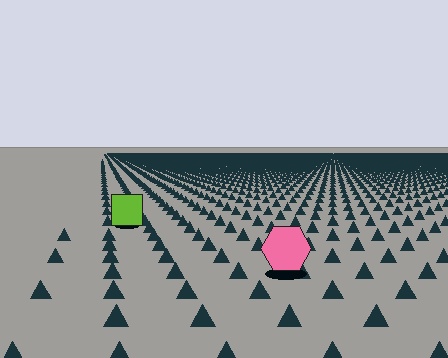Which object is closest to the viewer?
The pink hexagon is closest. The texture marks near it are larger and more spread out.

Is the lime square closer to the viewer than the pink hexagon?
No. The pink hexagon is closer — you can tell from the texture gradient: the ground texture is coarser near it.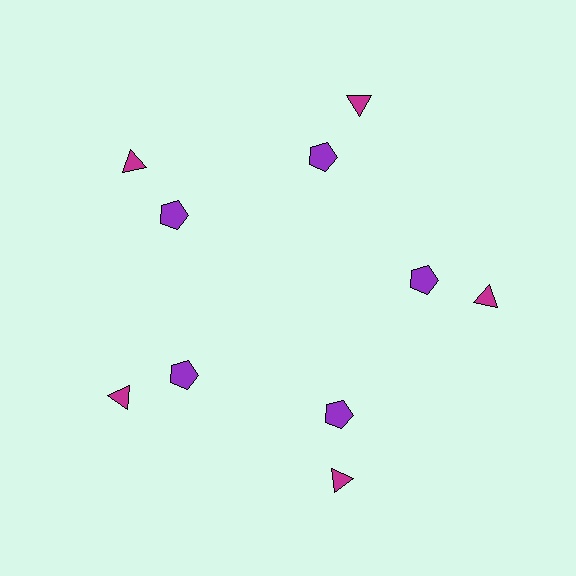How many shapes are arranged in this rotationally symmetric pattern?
There are 10 shapes, arranged in 5 groups of 2.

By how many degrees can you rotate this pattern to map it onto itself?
The pattern maps onto itself every 72 degrees of rotation.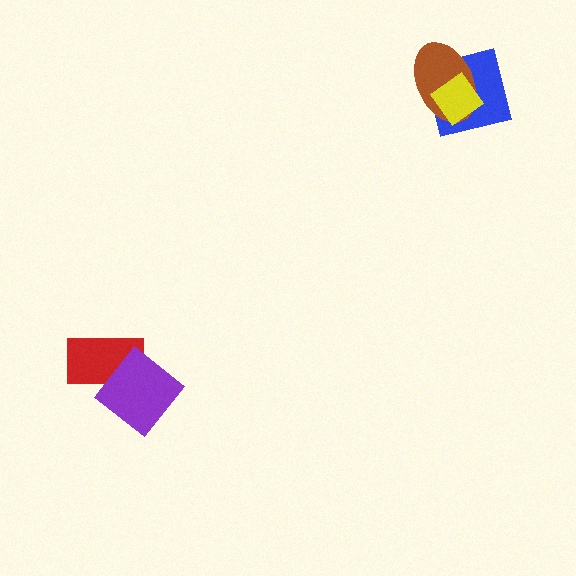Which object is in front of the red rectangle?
The purple diamond is in front of the red rectangle.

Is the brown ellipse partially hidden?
Yes, it is partially covered by another shape.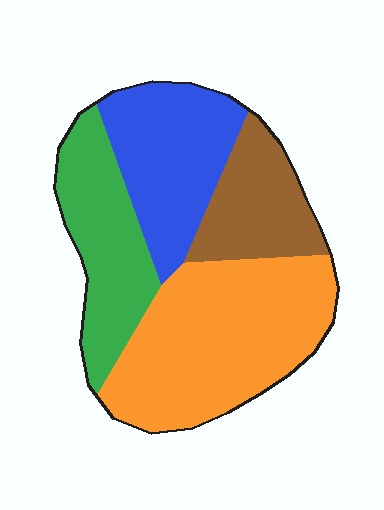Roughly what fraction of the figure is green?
Green takes up between a sixth and a third of the figure.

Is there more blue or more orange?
Orange.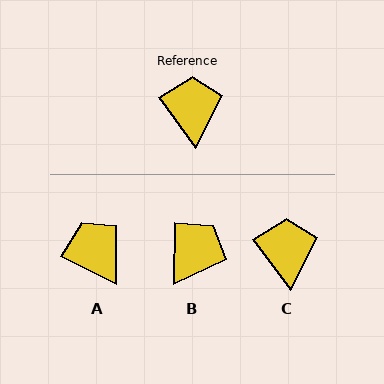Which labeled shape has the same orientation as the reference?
C.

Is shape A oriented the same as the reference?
No, it is off by about 27 degrees.